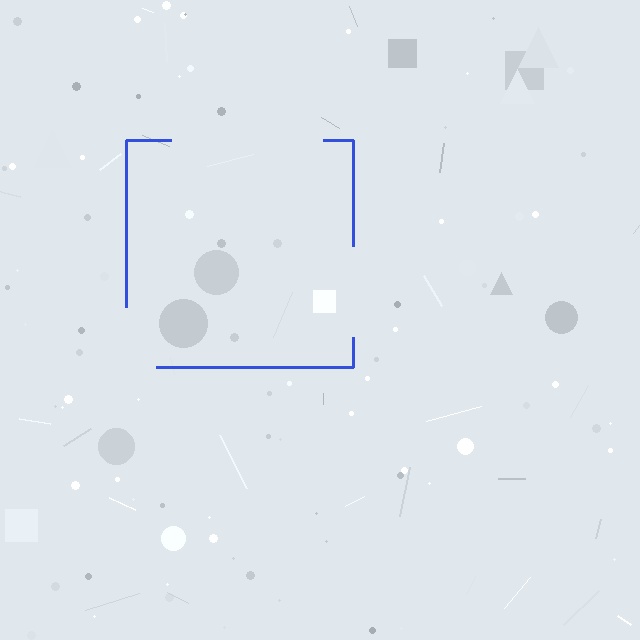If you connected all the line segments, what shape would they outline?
They would outline a square.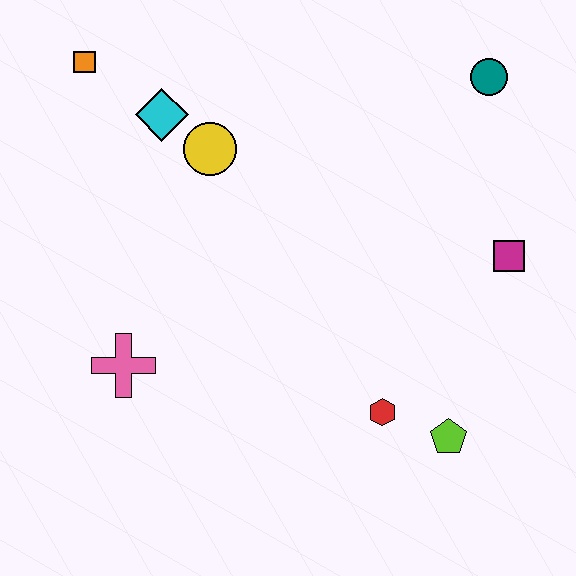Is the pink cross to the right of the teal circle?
No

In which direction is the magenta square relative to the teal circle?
The magenta square is below the teal circle.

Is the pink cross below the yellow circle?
Yes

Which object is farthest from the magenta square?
The orange square is farthest from the magenta square.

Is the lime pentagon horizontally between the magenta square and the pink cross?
Yes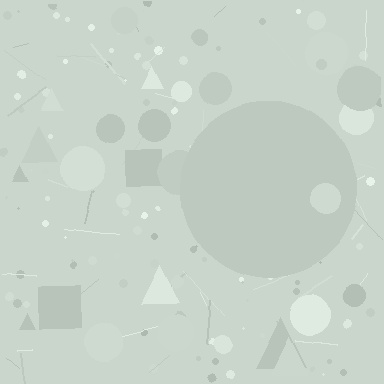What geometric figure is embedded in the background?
A circle is embedded in the background.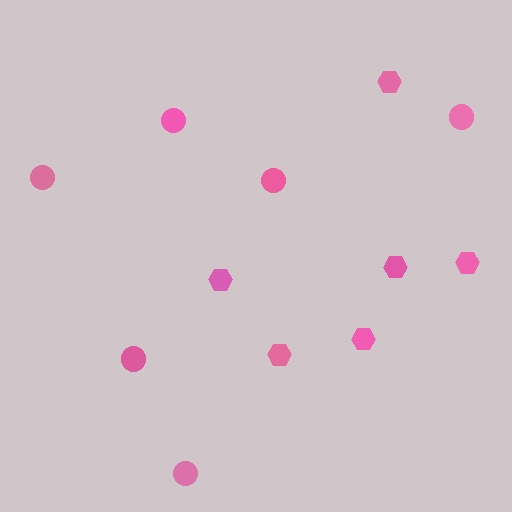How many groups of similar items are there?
There are 2 groups: one group of circles (6) and one group of hexagons (6).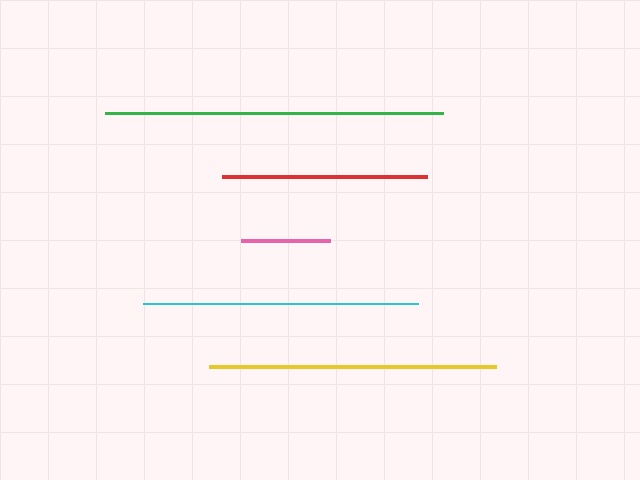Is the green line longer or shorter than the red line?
The green line is longer than the red line.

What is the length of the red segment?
The red segment is approximately 205 pixels long.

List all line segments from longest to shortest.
From longest to shortest: green, yellow, cyan, red, pink.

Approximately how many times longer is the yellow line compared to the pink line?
The yellow line is approximately 3.2 times the length of the pink line.